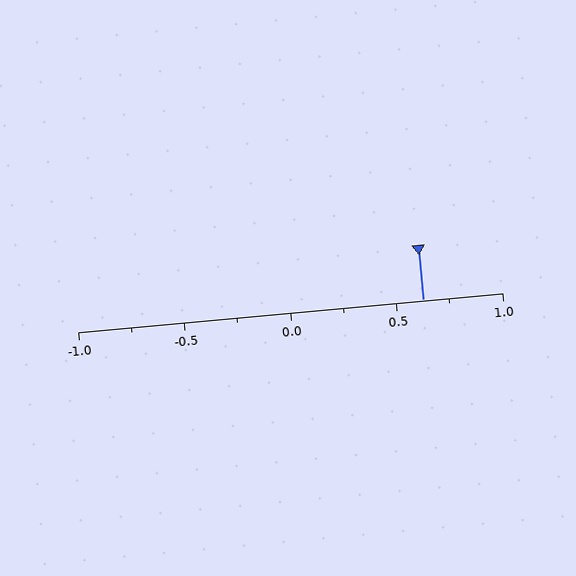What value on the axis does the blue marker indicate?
The marker indicates approximately 0.62.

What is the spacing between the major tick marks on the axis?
The major ticks are spaced 0.5 apart.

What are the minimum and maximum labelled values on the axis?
The axis runs from -1.0 to 1.0.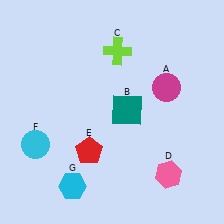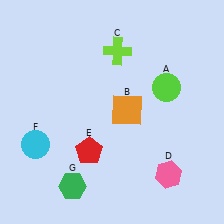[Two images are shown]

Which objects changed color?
A changed from magenta to lime. B changed from teal to orange. G changed from cyan to green.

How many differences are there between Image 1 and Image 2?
There are 3 differences between the two images.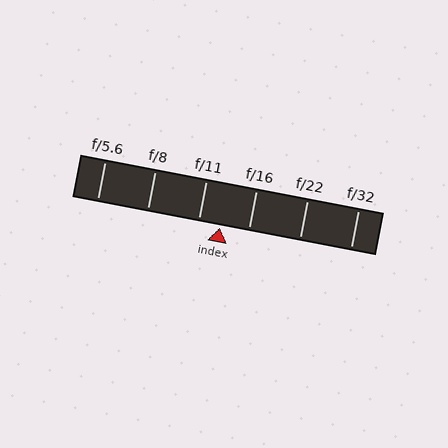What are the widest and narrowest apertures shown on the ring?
The widest aperture shown is f/5.6 and the narrowest is f/32.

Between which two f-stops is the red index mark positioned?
The index mark is between f/11 and f/16.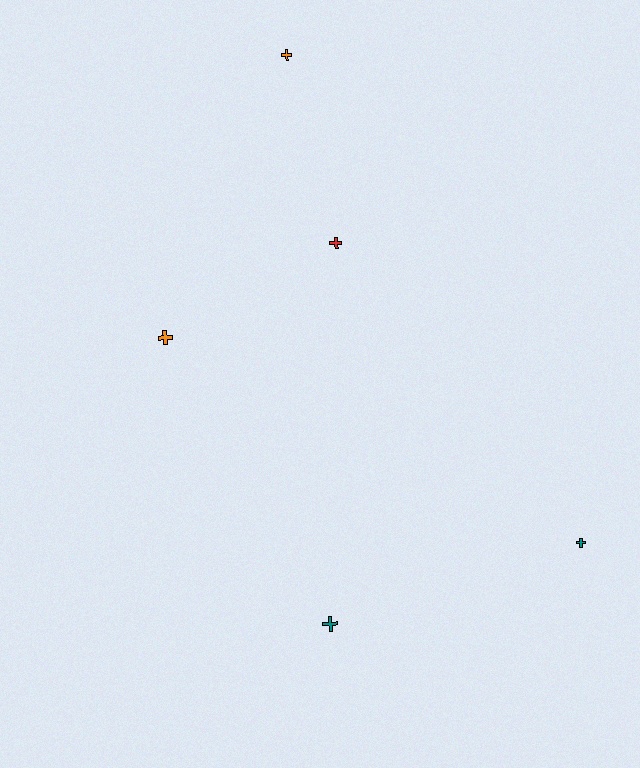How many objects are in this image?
There are 5 objects.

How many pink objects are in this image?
There are no pink objects.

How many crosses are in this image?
There are 5 crosses.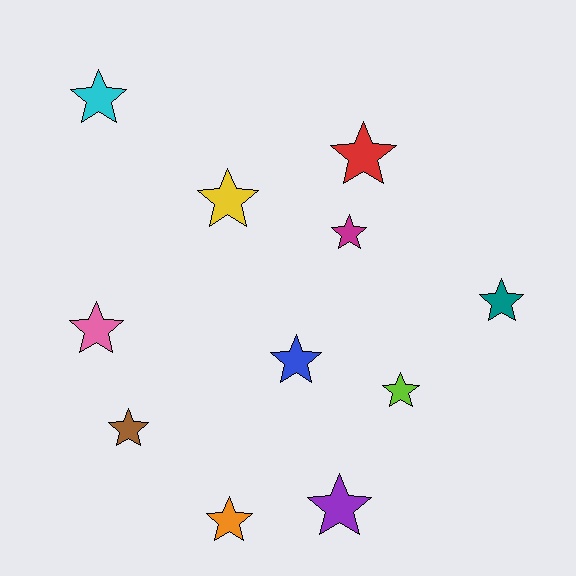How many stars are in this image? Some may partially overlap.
There are 11 stars.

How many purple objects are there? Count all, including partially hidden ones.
There is 1 purple object.